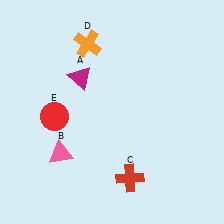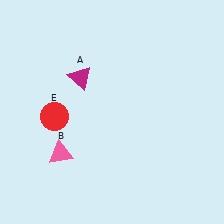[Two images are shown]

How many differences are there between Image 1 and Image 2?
There are 2 differences between the two images.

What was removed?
The red cross (C), the orange cross (D) were removed in Image 2.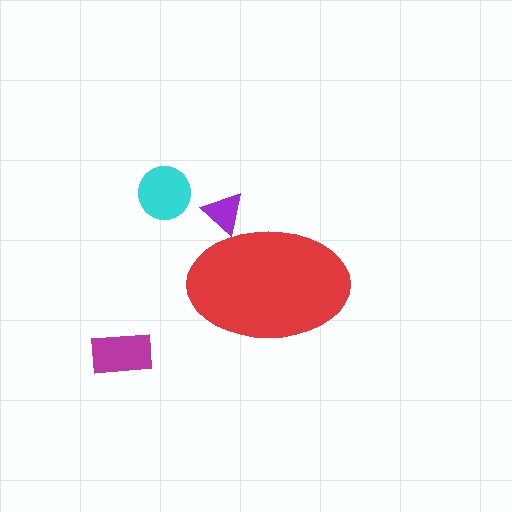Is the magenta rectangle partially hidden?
No, the magenta rectangle is fully visible.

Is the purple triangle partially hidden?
Yes, the purple triangle is partially hidden behind the red ellipse.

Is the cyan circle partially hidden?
No, the cyan circle is fully visible.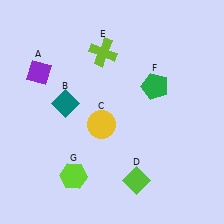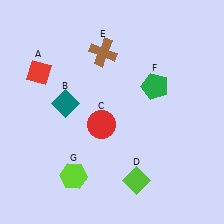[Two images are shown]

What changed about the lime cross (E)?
In Image 1, E is lime. In Image 2, it changed to brown.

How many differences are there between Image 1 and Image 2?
There are 3 differences between the two images.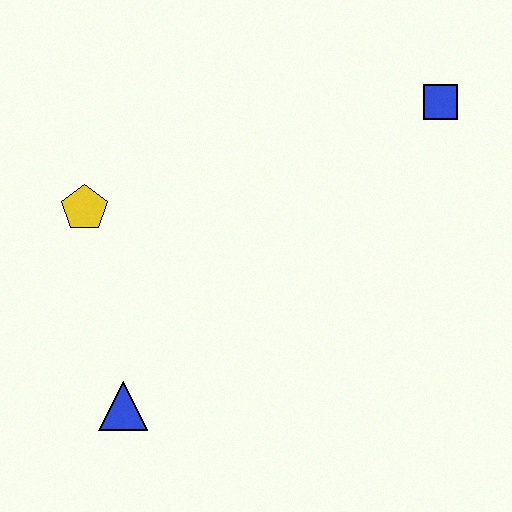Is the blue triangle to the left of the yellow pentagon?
No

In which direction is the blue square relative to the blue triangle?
The blue square is to the right of the blue triangle.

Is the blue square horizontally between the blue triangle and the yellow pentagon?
No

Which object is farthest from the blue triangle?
The blue square is farthest from the blue triangle.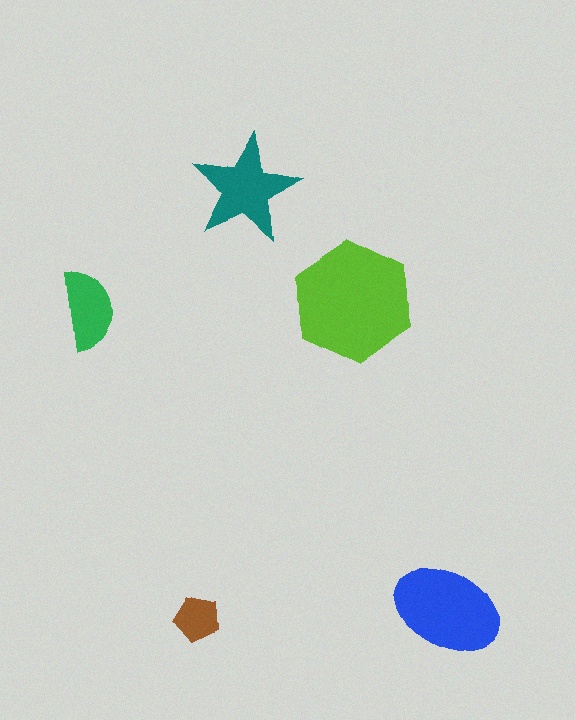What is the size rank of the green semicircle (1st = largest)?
4th.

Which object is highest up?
The teal star is topmost.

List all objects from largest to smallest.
The lime hexagon, the blue ellipse, the teal star, the green semicircle, the brown pentagon.